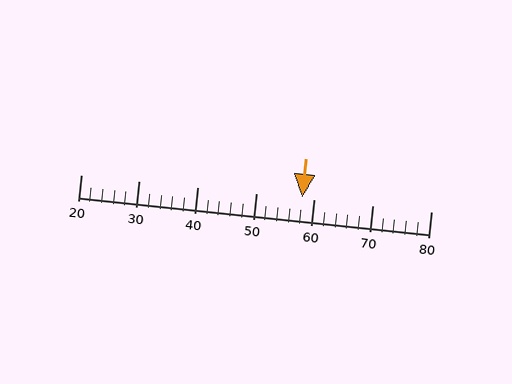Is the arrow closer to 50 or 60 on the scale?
The arrow is closer to 60.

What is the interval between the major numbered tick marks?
The major tick marks are spaced 10 units apart.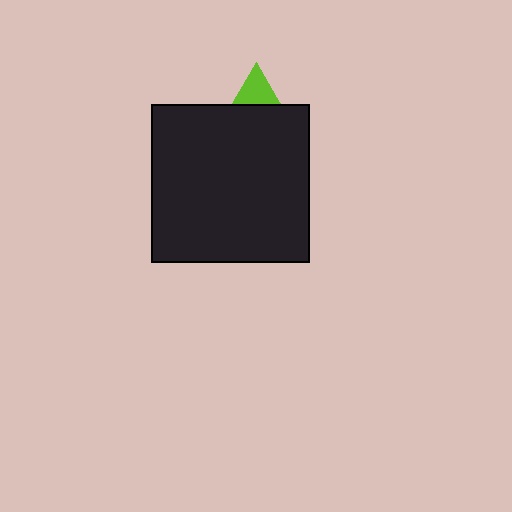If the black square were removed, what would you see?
You would see the complete lime triangle.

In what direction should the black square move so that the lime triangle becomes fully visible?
The black square should move down. That is the shortest direction to clear the overlap and leave the lime triangle fully visible.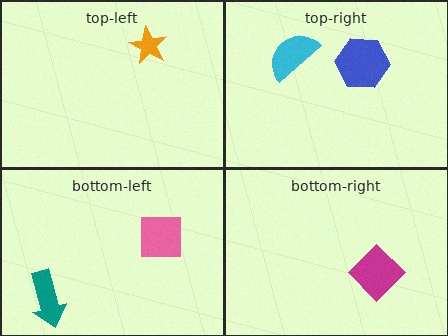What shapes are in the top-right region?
The cyan semicircle, the blue hexagon.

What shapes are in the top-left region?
The orange star.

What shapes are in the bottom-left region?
The pink square, the teal arrow.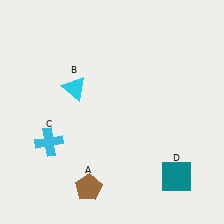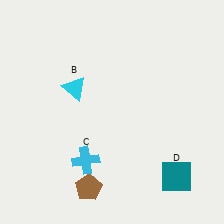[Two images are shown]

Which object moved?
The cyan cross (C) moved right.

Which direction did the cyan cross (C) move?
The cyan cross (C) moved right.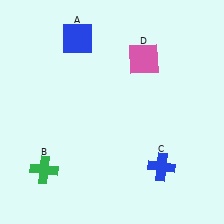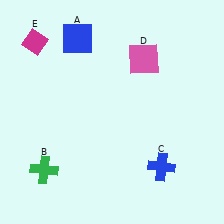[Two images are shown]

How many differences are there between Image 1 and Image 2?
There is 1 difference between the two images.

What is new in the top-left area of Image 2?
A magenta diamond (E) was added in the top-left area of Image 2.